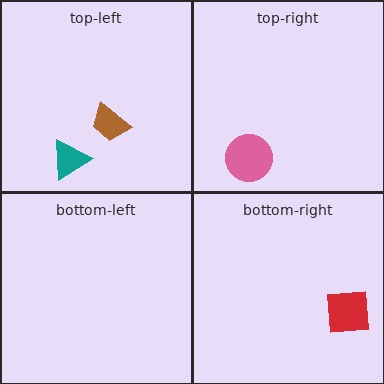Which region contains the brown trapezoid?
The top-left region.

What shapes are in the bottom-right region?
The red square.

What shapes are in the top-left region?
The brown trapezoid, the teal triangle.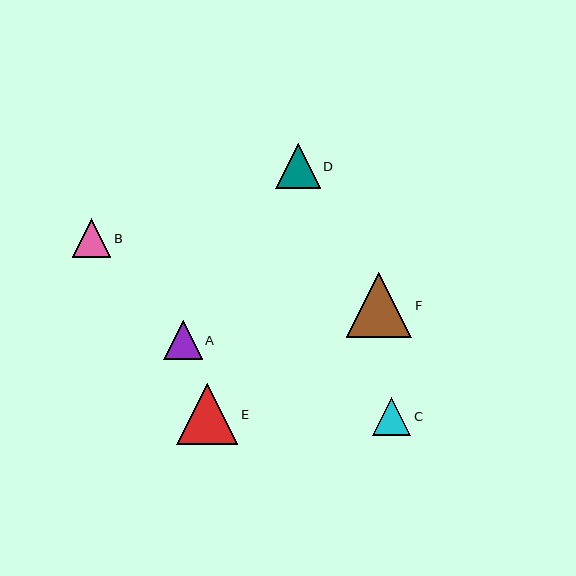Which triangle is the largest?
Triangle F is the largest with a size of approximately 66 pixels.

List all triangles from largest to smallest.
From largest to smallest: F, E, D, B, A, C.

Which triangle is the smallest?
Triangle C is the smallest with a size of approximately 38 pixels.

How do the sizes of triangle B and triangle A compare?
Triangle B and triangle A are approximately the same size.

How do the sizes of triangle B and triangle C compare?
Triangle B and triangle C are approximately the same size.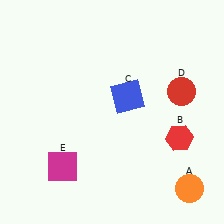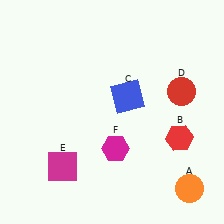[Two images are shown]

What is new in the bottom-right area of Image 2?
A magenta hexagon (F) was added in the bottom-right area of Image 2.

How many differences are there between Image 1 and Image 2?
There is 1 difference between the two images.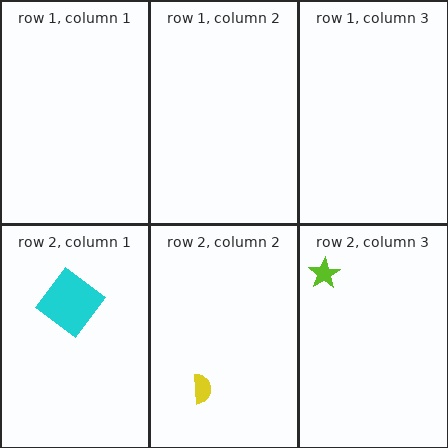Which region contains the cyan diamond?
The row 2, column 1 region.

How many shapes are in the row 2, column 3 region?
1.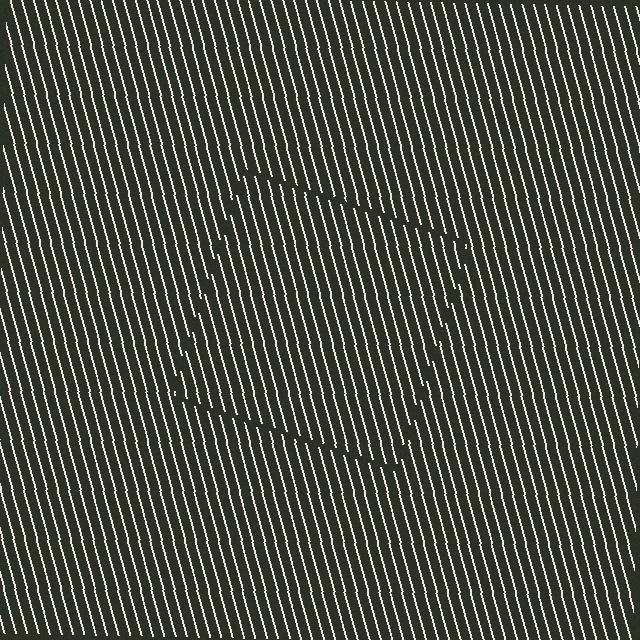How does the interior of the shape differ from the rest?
The interior of the shape contains the same grating, shifted by half a period — the contour is defined by the phase discontinuity where line-ends from the inner and outer gratings abut.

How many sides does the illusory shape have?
4 sides — the line-ends trace a square.